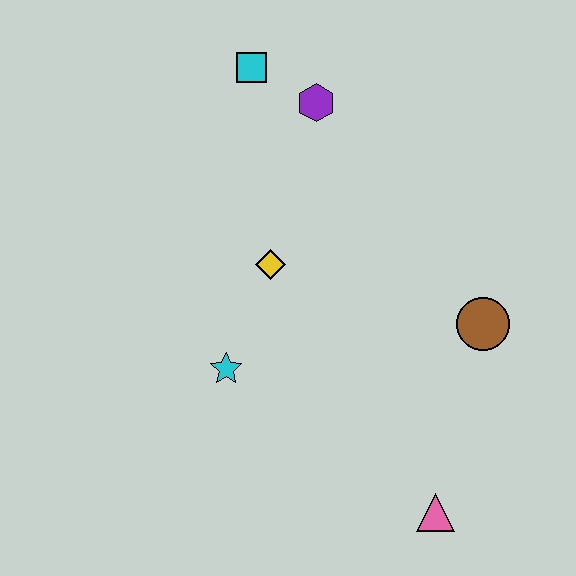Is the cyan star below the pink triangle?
No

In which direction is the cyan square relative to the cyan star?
The cyan square is above the cyan star.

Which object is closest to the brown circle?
The pink triangle is closest to the brown circle.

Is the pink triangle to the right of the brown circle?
No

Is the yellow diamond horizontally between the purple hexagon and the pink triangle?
No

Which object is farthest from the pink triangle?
The cyan square is farthest from the pink triangle.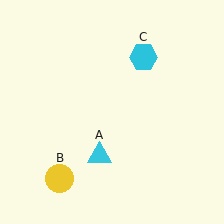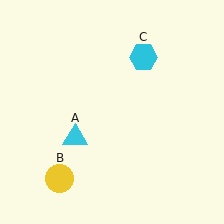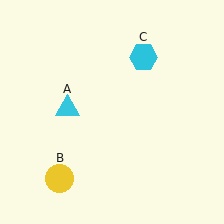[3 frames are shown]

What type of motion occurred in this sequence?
The cyan triangle (object A) rotated clockwise around the center of the scene.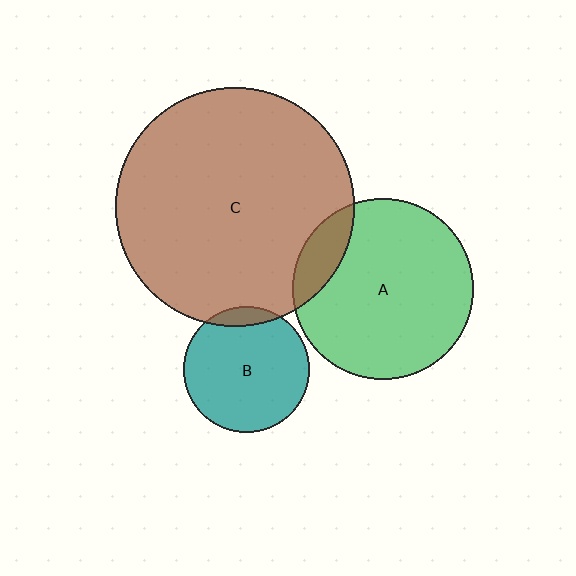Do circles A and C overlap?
Yes.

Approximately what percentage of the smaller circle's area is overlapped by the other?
Approximately 15%.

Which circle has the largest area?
Circle C (brown).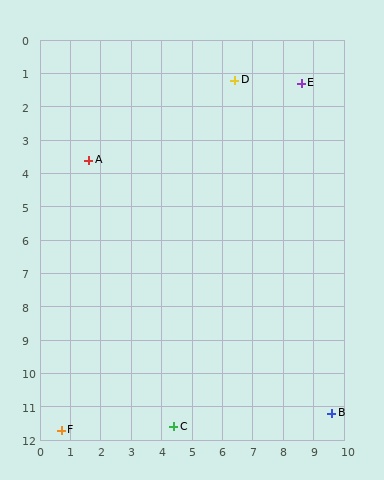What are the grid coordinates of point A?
Point A is at approximately (1.6, 3.6).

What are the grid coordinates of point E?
Point E is at approximately (8.6, 1.3).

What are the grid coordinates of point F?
Point F is at approximately (0.7, 11.7).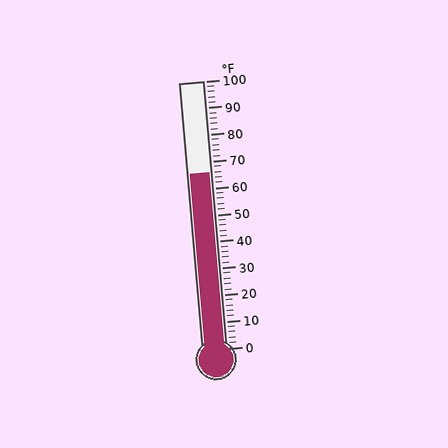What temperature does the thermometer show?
The thermometer shows approximately 66°F.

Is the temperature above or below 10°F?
The temperature is above 10°F.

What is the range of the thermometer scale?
The thermometer scale ranges from 0°F to 100°F.